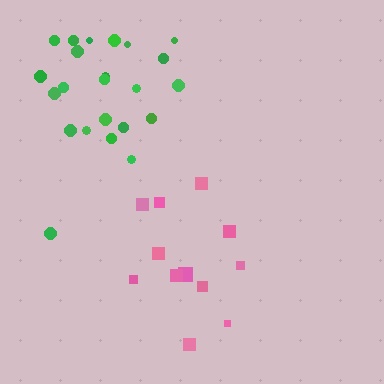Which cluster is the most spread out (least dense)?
Pink.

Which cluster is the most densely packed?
Green.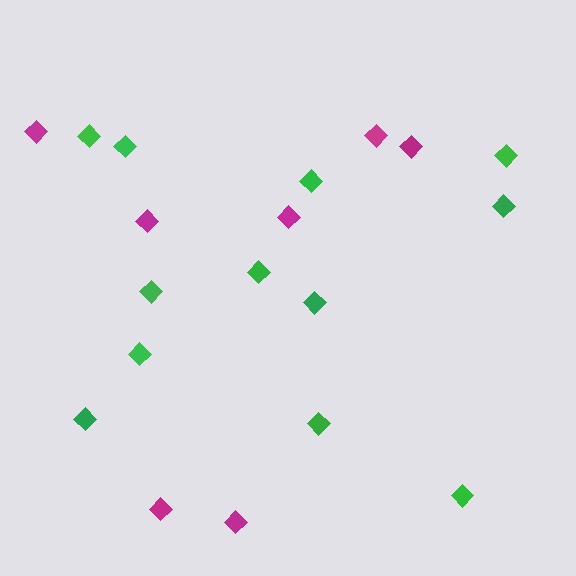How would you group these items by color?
There are 2 groups: one group of green diamonds (12) and one group of magenta diamonds (7).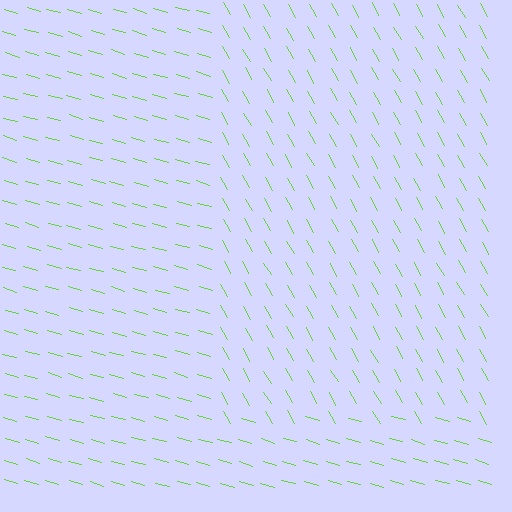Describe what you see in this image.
The image is filled with small lime line segments. A rectangle region in the image has lines oriented differently from the surrounding lines, creating a visible texture boundary.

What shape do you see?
I see a rectangle.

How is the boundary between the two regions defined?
The boundary is defined purely by a change in line orientation (approximately 45 degrees difference). All lines are the same color and thickness.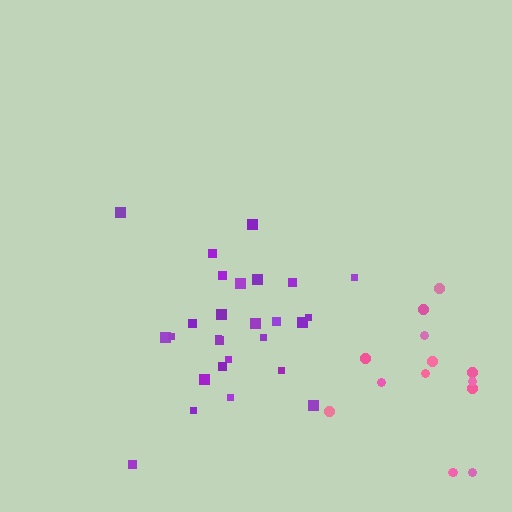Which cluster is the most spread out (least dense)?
Pink.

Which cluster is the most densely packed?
Purple.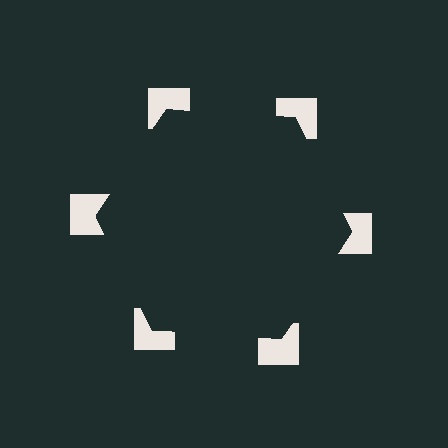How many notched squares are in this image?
There are 6 — one at each vertex of the illusory hexagon.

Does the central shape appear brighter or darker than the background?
It typically appears slightly darker than the background, even though no actual brightness change is drawn.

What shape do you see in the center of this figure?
An illusory hexagon — its edges are inferred from the aligned wedge cuts in the notched squares, not physically drawn.